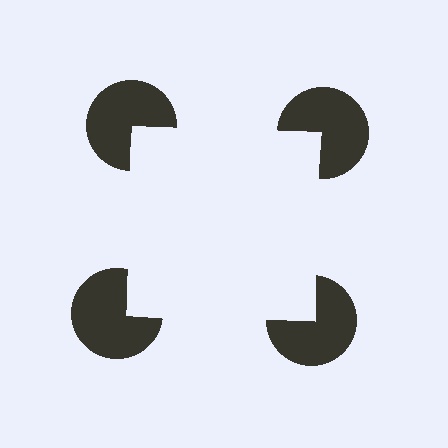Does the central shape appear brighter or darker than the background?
It typically appears slightly brighter than the background, even though no actual brightness change is drawn.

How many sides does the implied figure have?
4 sides.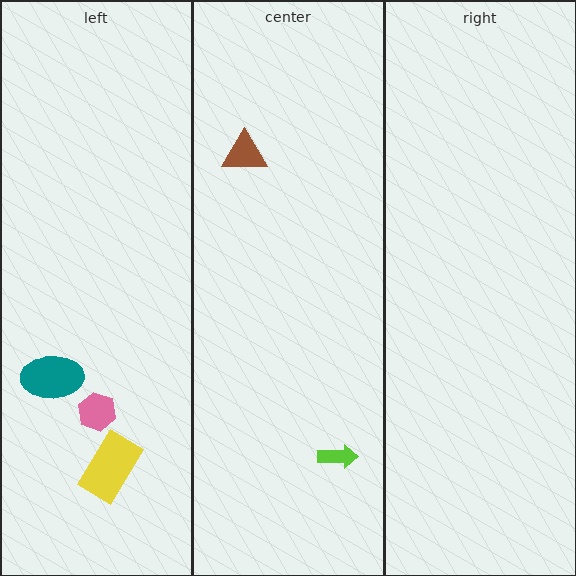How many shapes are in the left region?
3.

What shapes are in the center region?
The brown triangle, the lime arrow.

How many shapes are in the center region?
2.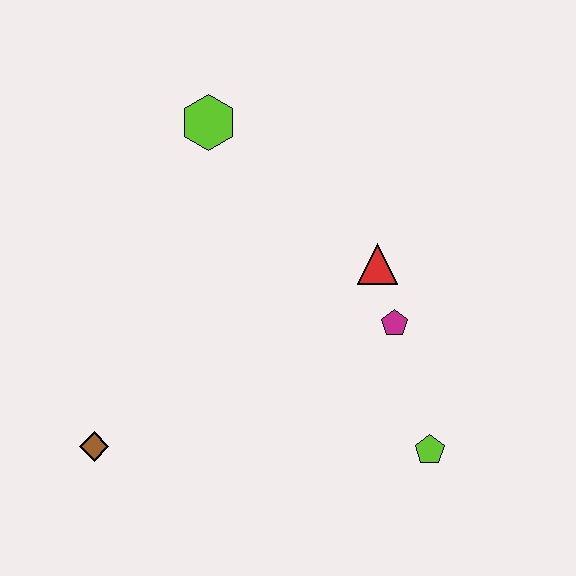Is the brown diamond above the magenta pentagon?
No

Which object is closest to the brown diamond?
The magenta pentagon is closest to the brown diamond.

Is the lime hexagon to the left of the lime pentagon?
Yes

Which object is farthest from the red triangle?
The brown diamond is farthest from the red triangle.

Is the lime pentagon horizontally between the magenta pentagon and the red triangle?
No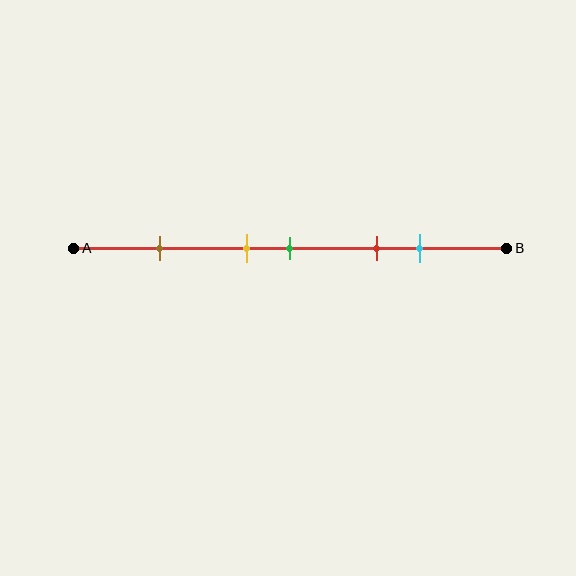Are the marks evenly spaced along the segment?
No, the marks are not evenly spaced.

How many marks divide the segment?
There are 5 marks dividing the segment.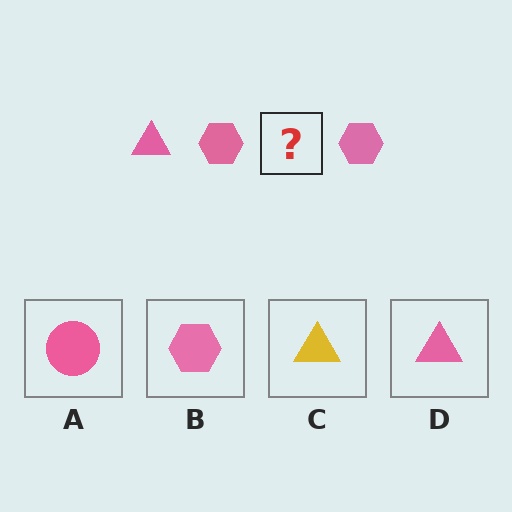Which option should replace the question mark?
Option D.